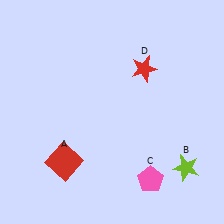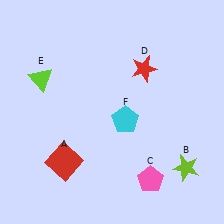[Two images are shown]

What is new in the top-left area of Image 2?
A lime triangle (E) was added in the top-left area of Image 2.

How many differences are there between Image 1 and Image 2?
There are 2 differences between the two images.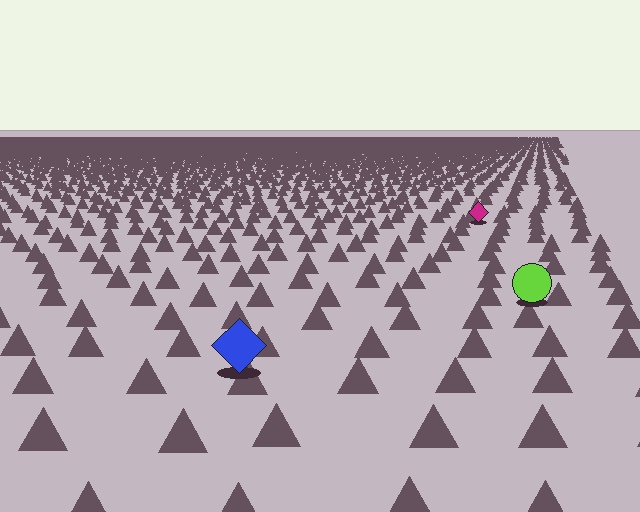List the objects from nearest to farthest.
From nearest to farthest: the blue diamond, the lime circle, the magenta diamond.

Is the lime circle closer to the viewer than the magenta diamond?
Yes. The lime circle is closer — you can tell from the texture gradient: the ground texture is coarser near it.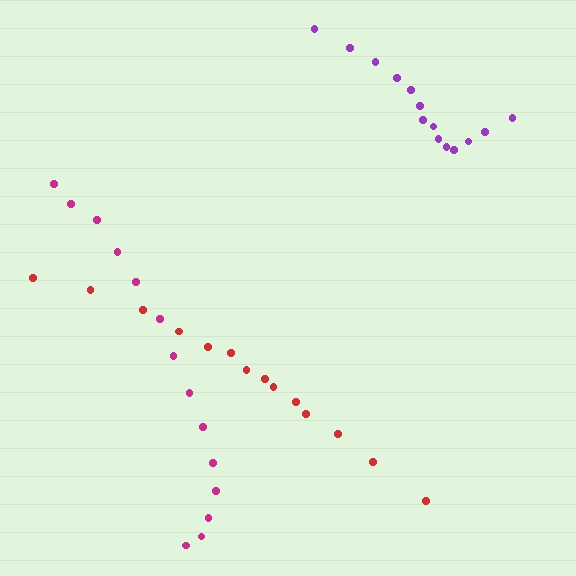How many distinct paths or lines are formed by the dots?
There are 3 distinct paths.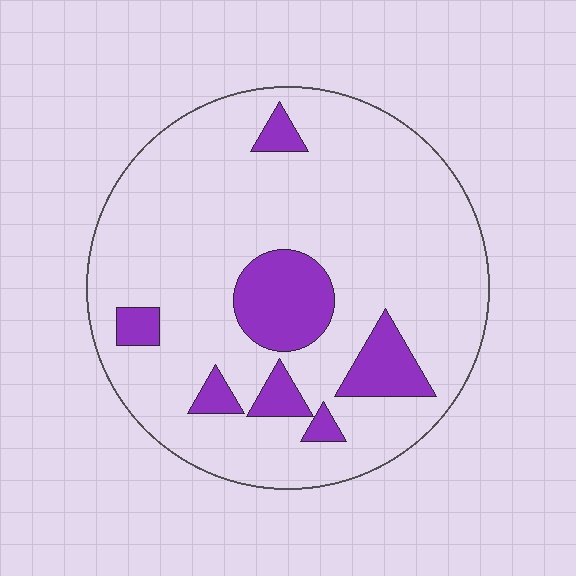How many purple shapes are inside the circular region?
7.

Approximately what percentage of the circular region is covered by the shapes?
Approximately 15%.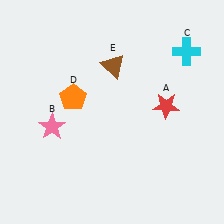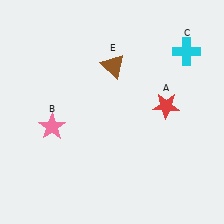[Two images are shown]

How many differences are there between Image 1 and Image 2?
There is 1 difference between the two images.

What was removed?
The orange pentagon (D) was removed in Image 2.